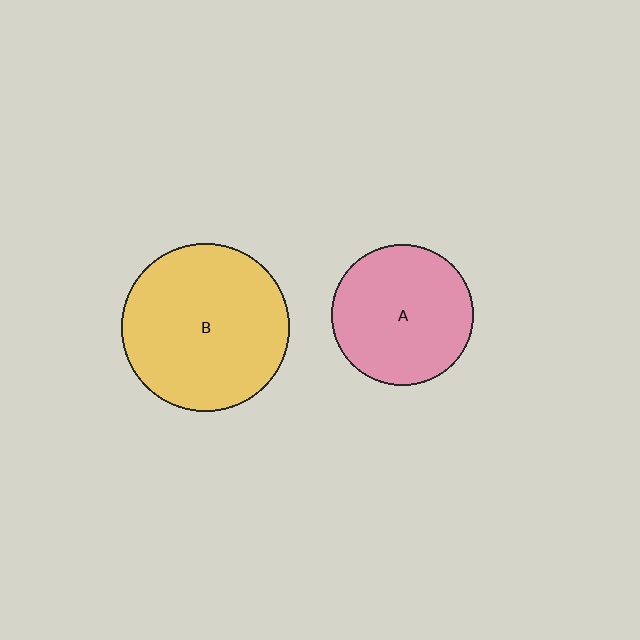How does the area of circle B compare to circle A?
Approximately 1.4 times.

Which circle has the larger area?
Circle B (yellow).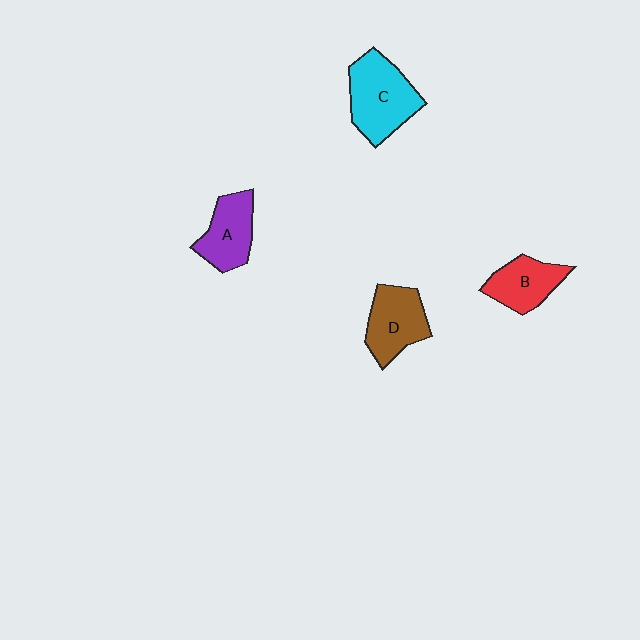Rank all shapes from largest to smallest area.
From largest to smallest: C (cyan), D (brown), A (purple), B (red).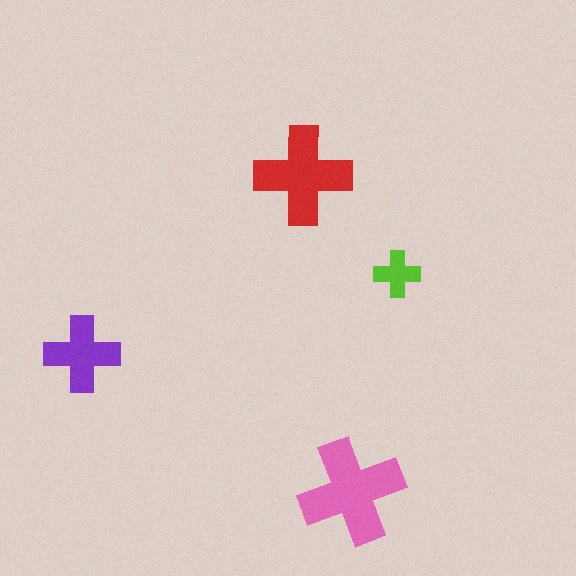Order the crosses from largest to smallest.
the pink one, the red one, the purple one, the lime one.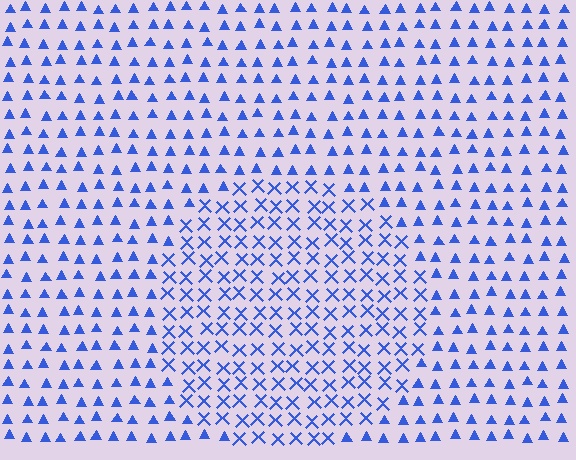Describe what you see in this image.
The image is filled with small blue elements arranged in a uniform grid. A circle-shaped region contains X marks, while the surrounding area contains triangles. The boundary is defined purely by the change in element shape.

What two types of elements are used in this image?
The image uses X marks inside the circle region and triangles outside it.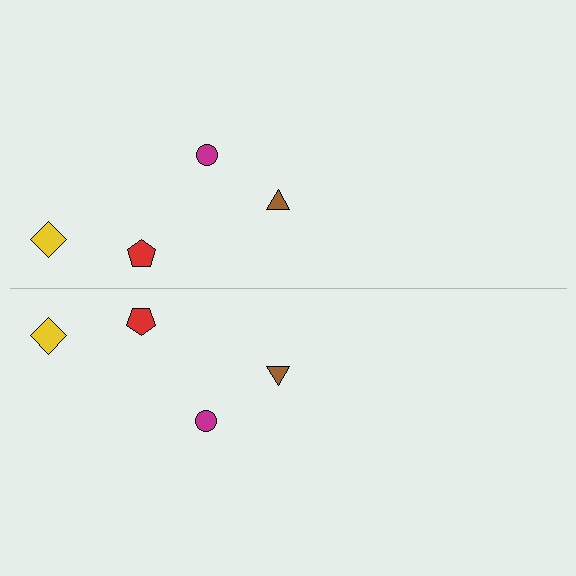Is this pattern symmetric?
Yes, this pattern has bilateral (reflection) symmetry.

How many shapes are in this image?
There are 8 shapes in this image.